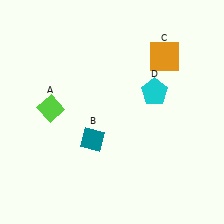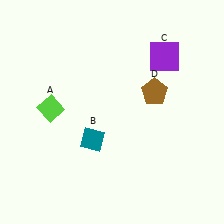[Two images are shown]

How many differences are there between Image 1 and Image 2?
There are 2 differences between the two images.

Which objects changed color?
C changed from orange to purple. D changed from cyan to brown.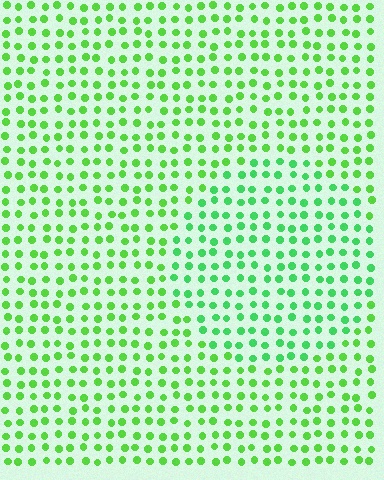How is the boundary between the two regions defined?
The boundary is defined purely by a slight shift in hue (about 23 degrees). Spacing, size, and orientation are identical on both sides.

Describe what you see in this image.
The image is filled with small lime elements in a uniform arrangement. A circle-shaped region is visible where the elements are tinted to a slightly different hue, forming a subtle color boundary.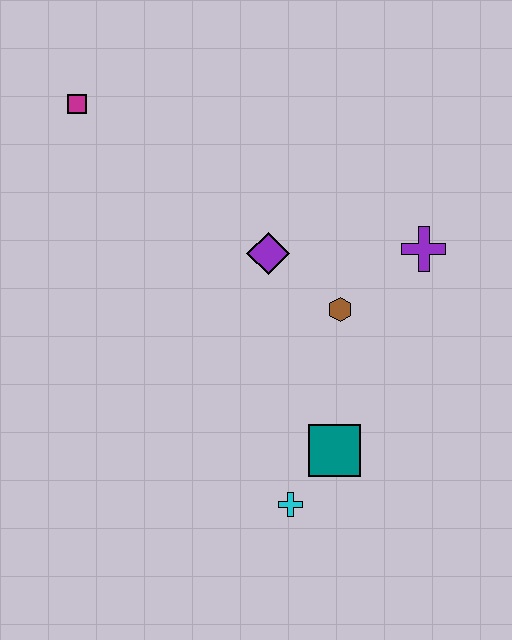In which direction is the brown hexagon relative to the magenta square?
The brown hexagon is to the right of the magenta square.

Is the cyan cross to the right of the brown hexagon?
No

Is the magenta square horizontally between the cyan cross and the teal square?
No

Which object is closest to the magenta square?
The purple diamond is closest to the magenta square.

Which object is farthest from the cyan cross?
The magenta square is farthest from the cyan cross.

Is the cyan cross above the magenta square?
No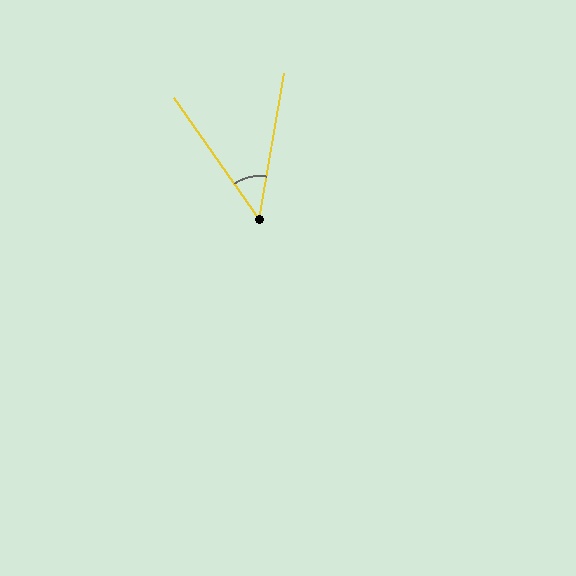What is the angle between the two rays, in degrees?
Approximately 45 degrees.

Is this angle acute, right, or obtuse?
It is acute.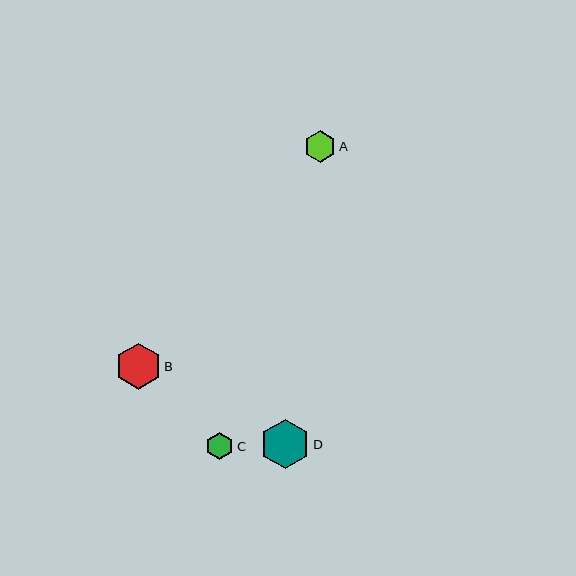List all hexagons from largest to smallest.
From largest to smallest: D, B, A, C.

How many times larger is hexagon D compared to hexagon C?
Hexagon D is approximately 1.8 times the size of hexagon C.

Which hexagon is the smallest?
Hexagon C is the smallest with a size of approximately 28 pixels.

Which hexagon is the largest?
Hexagon D is the largest with a size of approximately 49 pixels.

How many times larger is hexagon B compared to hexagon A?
Hexagon B is approximately 1.4 times the size of hexagon A.